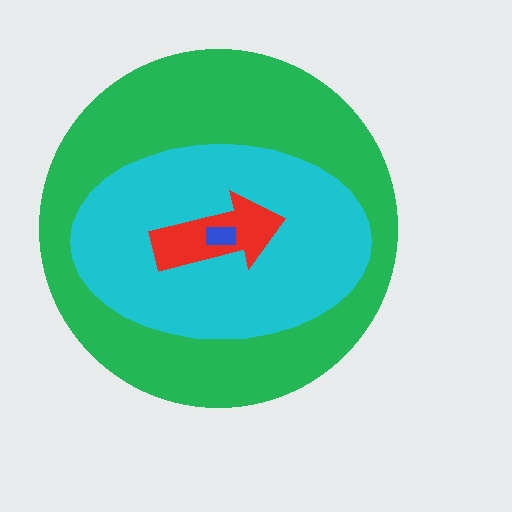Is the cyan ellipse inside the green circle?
Yes.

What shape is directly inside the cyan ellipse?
The red arrow.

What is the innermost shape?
The blue rectangle.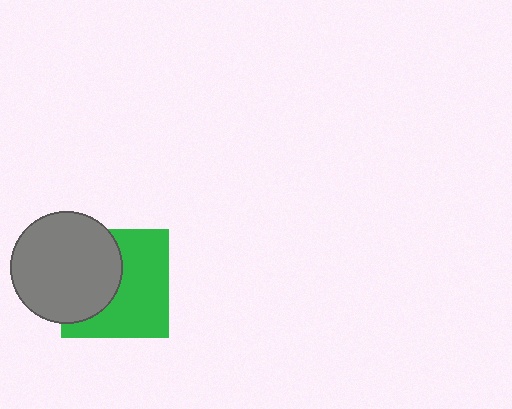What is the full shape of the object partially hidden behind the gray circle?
The partially hidden object is a green square.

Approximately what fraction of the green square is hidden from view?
Roughly 42% of the green square is hidden behind the gray circle.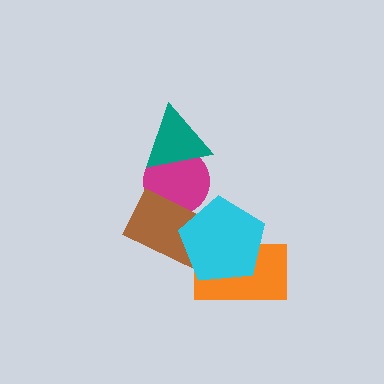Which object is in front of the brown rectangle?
The cyan pentagon is in front of the brown rectangle.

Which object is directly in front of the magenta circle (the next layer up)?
The brown rectangle is directly in front of the magenta circle.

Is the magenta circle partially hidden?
Yes, it is partially covered by another shape.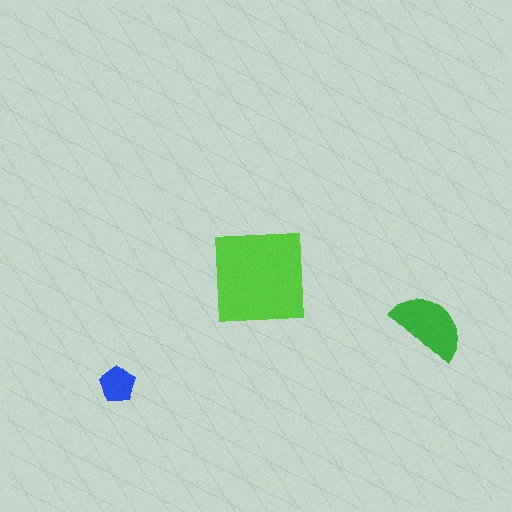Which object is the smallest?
The blue pentagon.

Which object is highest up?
The lime square is topmost.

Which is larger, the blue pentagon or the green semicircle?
The green semicircle.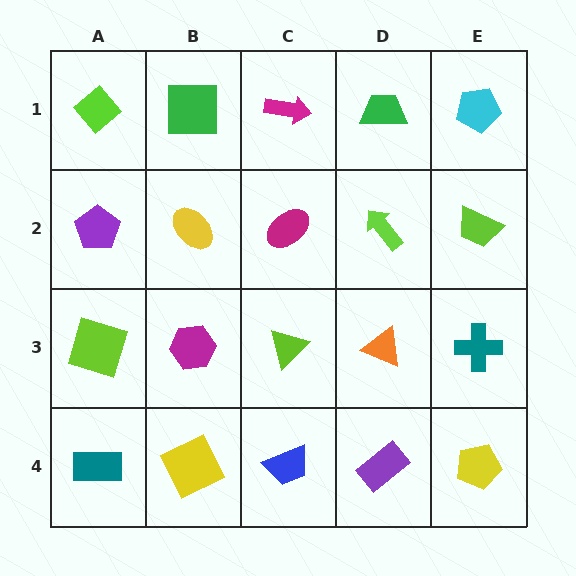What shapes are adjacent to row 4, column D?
An orange triangle (row 3, column D), a blue trapezoid (row 4, column C), a yellow pentagon (row 4, column E).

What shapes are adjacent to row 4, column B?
A magenta hexagon (row 3, column B), a teal rectangle (row 4, column A), a blue trapezoid (row 4, column C).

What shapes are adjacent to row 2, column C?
A magenta arrow (row 1, column C), a lime triangle (row 3, column C), a yellow ellipse (row 2, column B), a lime arrow (row 2, column D).